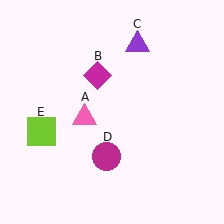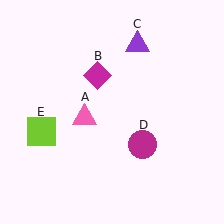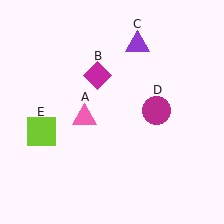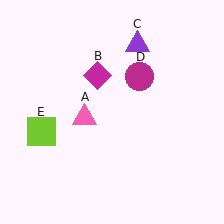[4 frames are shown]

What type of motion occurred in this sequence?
The magenta circle (object D) rotated counterclockwise around the center of the scene.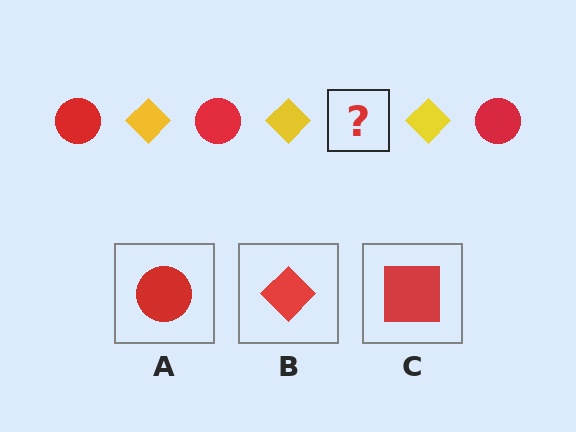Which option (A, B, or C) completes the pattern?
A.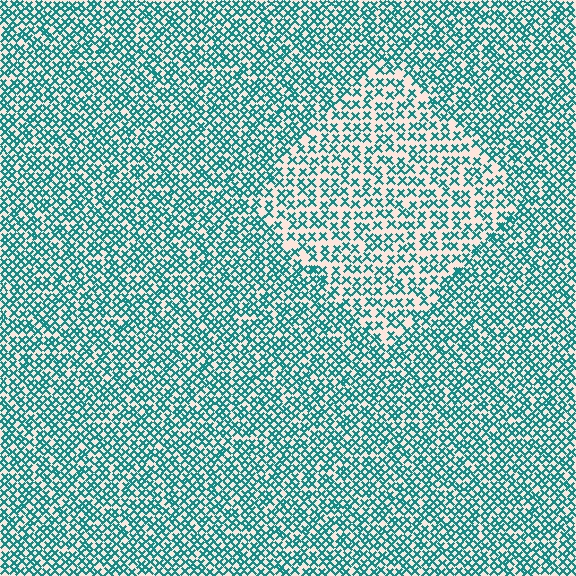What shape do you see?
I see a diamond.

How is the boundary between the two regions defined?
The boundary is defined by a change in element density (approximately 1.6x ratio). All elements are the same color, size, and shape.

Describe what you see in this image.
The image contains small teal elements arranged at two different densities. A diamond-shaped region is visible where the elements are less densely packed than the surrounding area.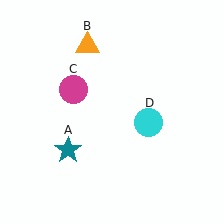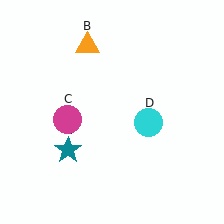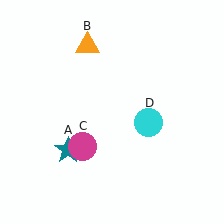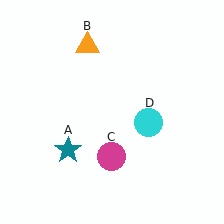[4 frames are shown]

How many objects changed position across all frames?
1 object changed position: magenta circle (object C).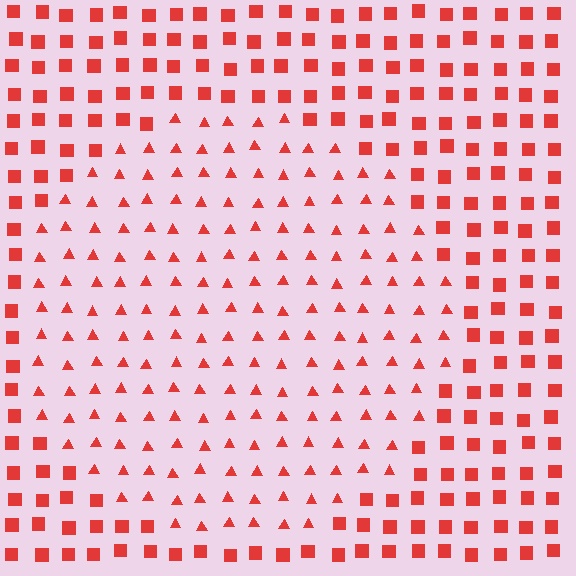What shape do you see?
I see a circle.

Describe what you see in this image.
The image is filled with small red elements arranged in a uniform grid. A circle-shaped region contains triangles, while the surrounding area contains squares. The boundary is defined purely by the change in element shape.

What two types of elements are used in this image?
The image uses triangles inside the circle region and squares outside it.